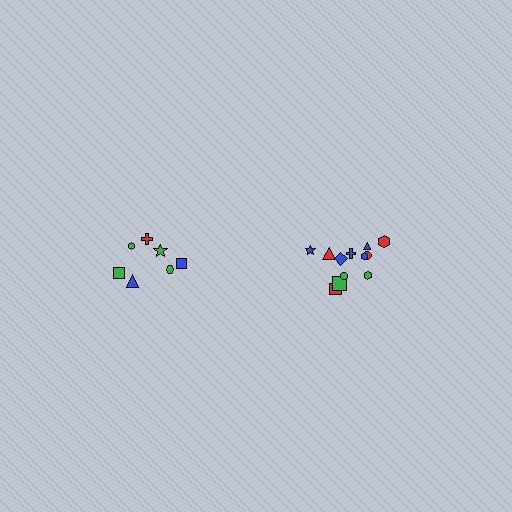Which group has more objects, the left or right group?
The right group.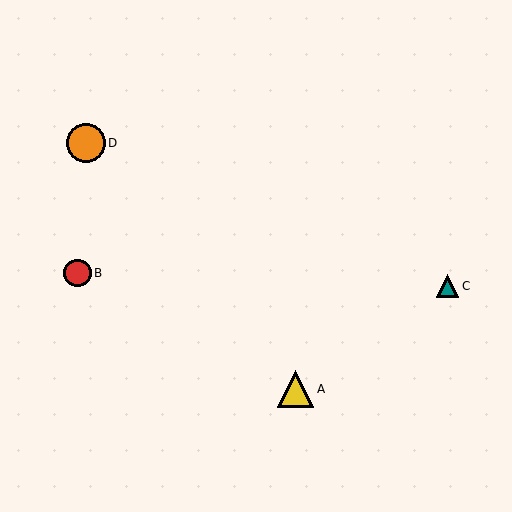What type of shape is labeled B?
Shape B is a red circle.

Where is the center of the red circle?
The center of the red circle is at (77, 273).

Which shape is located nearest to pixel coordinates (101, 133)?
The orange circle (labeled D) at (86, 143) is nearest to that location.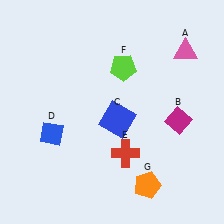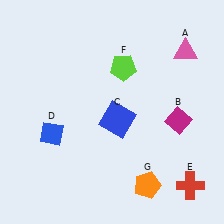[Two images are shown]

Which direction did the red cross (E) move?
The red cross (E) moved right.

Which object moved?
The red cross (E) moved right.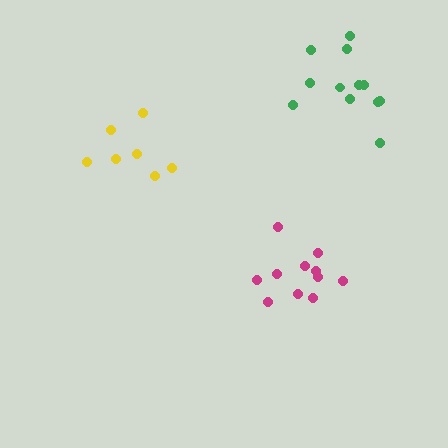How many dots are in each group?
Group 1: 11 dots, Group 2: 12 dots, Group 3: 7 dots (30 total).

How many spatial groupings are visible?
There are 3 spatial groupings.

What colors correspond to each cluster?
The clusters are colored: magenta, green, yellow.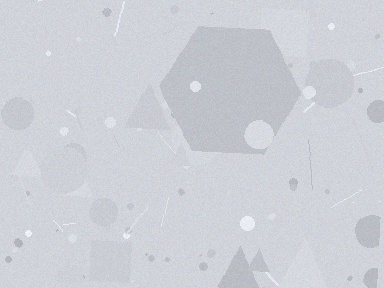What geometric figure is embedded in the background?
A hexagon is embedded in the background.